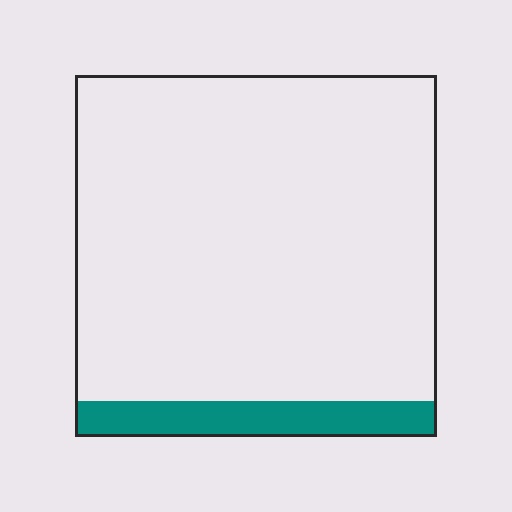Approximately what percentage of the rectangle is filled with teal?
Approximately 10%.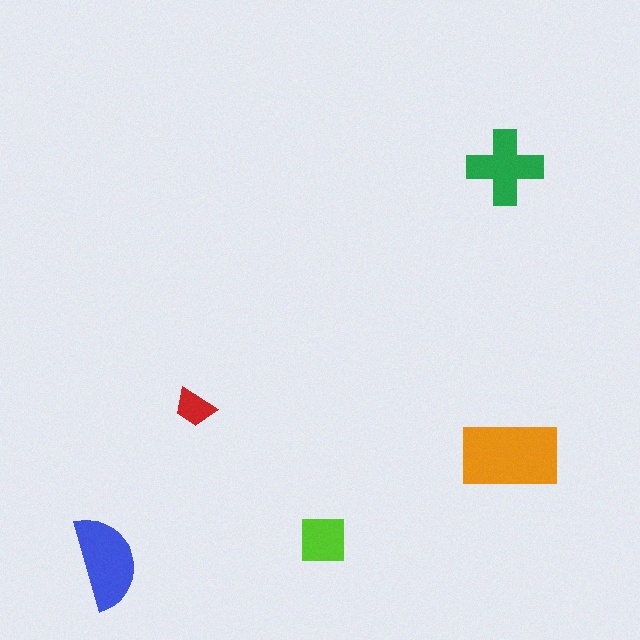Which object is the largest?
The orange rectangle.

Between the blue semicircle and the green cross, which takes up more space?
The blue semicircle.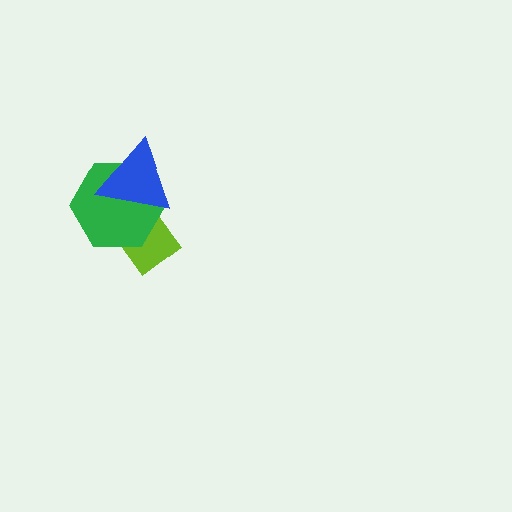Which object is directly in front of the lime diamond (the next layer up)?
The green hexagon is directly in front of the lime diamond.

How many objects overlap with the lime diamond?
2 objects overlap with the lime diamond.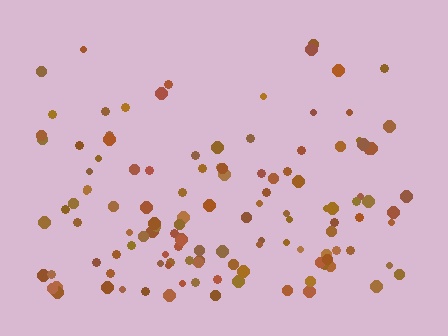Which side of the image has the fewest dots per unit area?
The top.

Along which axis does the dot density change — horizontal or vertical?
Vertical.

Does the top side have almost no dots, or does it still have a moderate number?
Still a moderate number, just noticeably fewer than the bottom.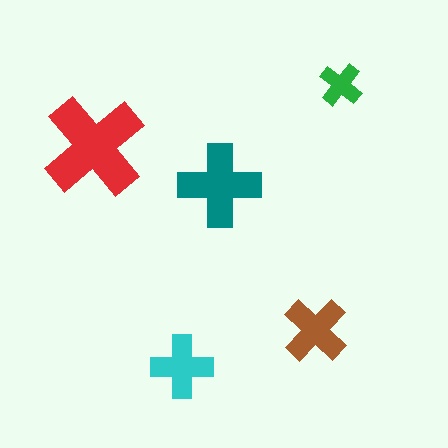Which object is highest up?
The green cross is topmost.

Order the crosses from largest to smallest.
the red one, the teal one, the brown one, the cyan one, the green one.